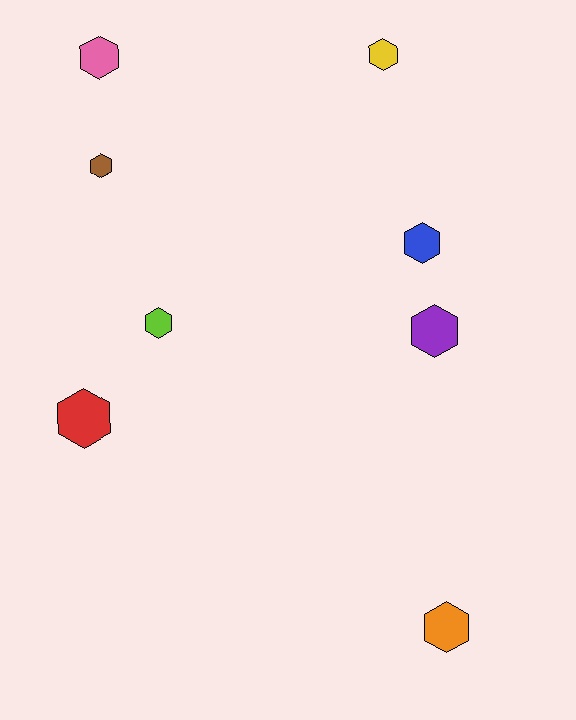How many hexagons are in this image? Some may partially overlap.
There are 8 hexagons.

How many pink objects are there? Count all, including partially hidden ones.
There is 1 pink object.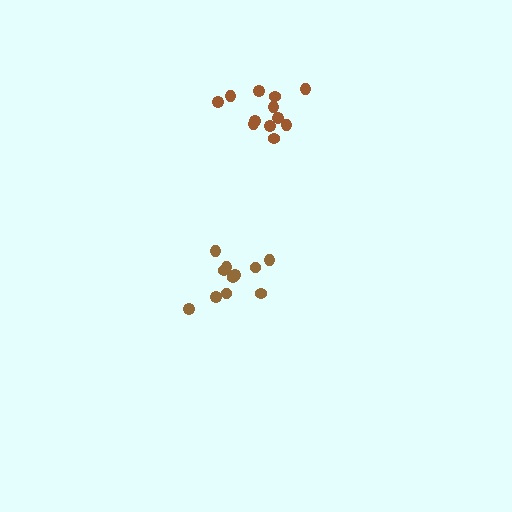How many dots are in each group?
Group 1: 11 dots, Group 2: 12 dots (23 total).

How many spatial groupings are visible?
There are 2 spatial groupings.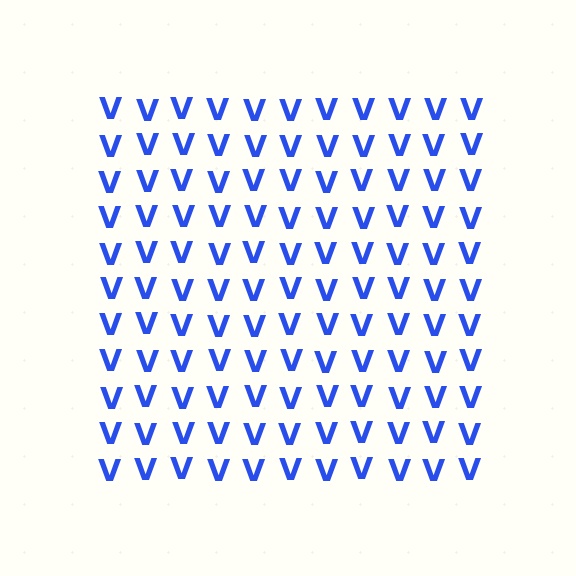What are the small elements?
The small elements are letter V's.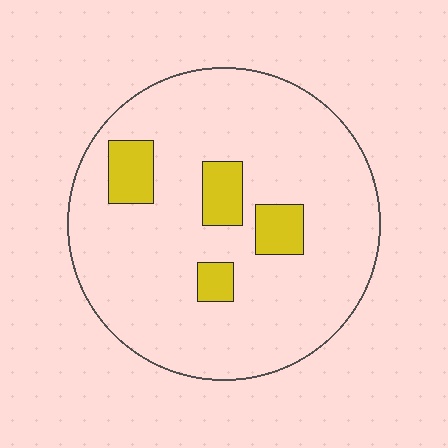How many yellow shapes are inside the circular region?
4.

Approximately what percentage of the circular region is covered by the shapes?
Approximately 10%.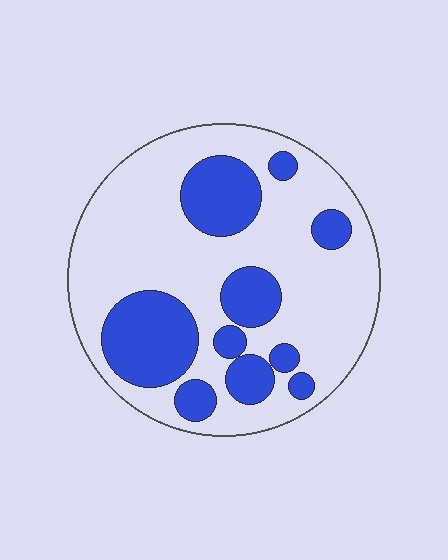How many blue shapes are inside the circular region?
10.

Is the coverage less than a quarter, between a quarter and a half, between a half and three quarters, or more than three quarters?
Between a quarter and a half.